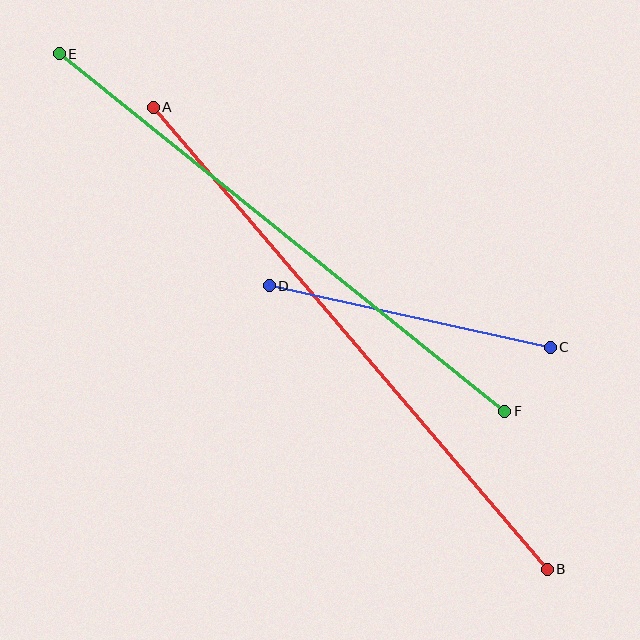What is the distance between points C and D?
The distance is approximately 287 pixels.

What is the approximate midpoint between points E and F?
The midpoint is at approximately (282, 233) pixels.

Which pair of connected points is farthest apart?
Points A and B are farthest apart.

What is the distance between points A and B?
The distance is approximately 607 pixels.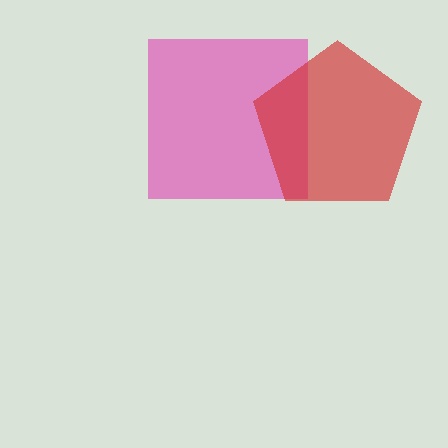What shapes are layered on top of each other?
The layered shapes are: a pink square, a red pentagon.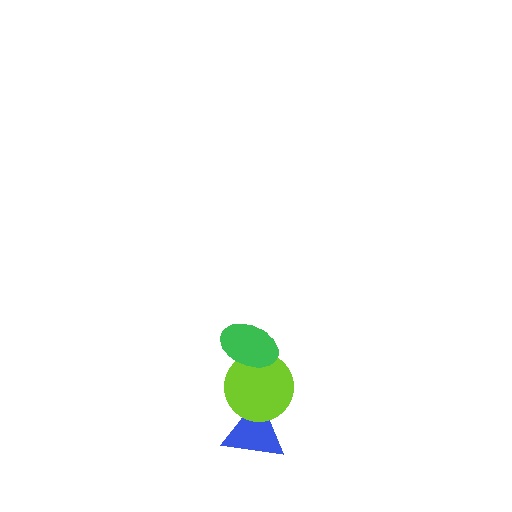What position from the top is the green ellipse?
The green ellipse is 1st from the top.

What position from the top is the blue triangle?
The blue triangle is 3rd from the top.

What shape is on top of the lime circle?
The green ellipse is on top of the lime circle.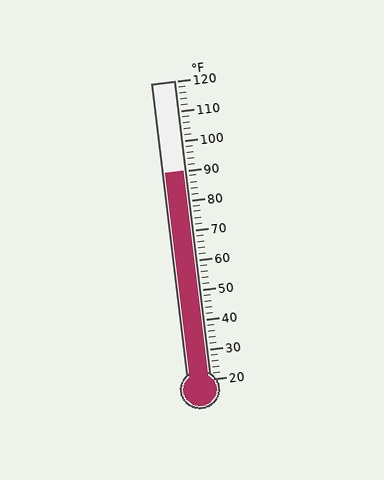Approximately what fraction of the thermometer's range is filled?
The thermometer is filled to approximately 70% of its range.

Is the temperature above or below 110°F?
The temperature is below 110°F.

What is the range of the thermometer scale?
The thermometer scale ranges from 20°F to 120°F.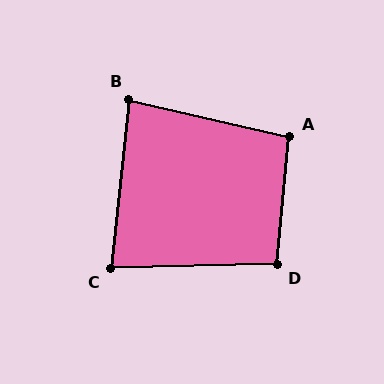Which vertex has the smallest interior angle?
C, at approximately 82 degrees.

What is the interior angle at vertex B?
Approximately 83 degrees (acute).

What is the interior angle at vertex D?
Approximately 97 degrees (obtuse).